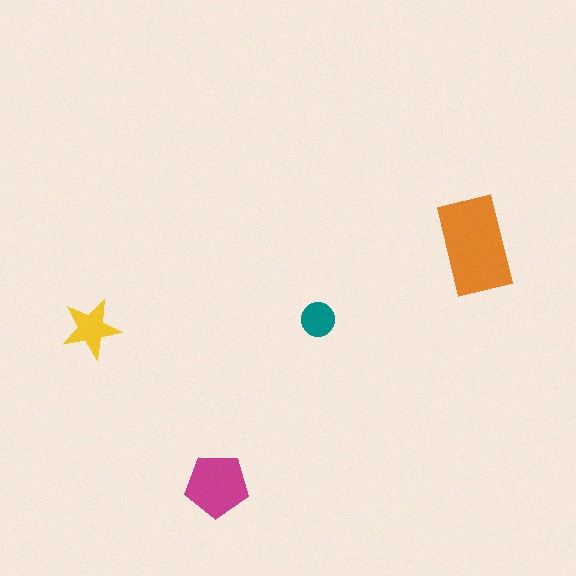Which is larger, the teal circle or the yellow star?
The yellow star.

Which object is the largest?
The orange rectangle.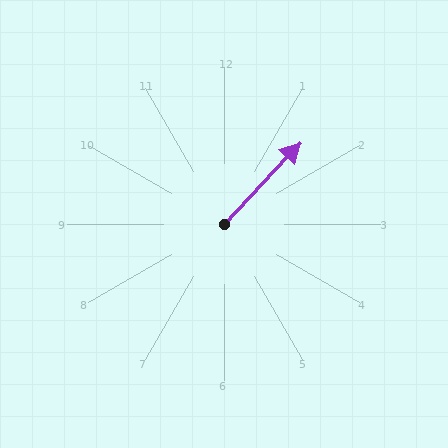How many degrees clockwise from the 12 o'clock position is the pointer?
Approximately 43 degrees.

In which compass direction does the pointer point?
Northeast.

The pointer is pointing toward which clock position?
Roughly 1 o'clock.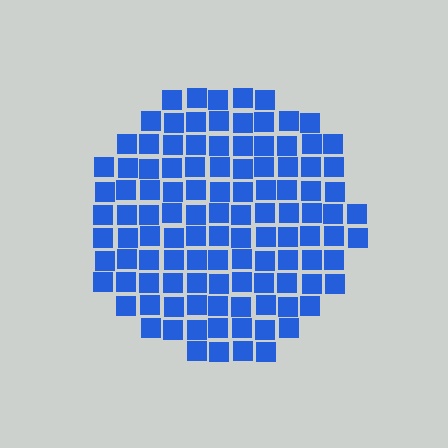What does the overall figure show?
The overall figure shows a circle.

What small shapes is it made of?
It is made of small squares.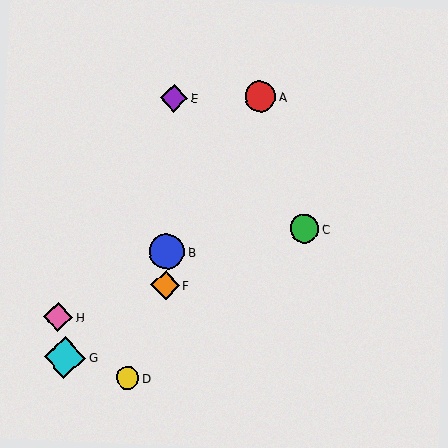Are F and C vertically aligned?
No, F is at x≈165 and C is at x≈304.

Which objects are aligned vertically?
Objects B, E, F are aligned vertically.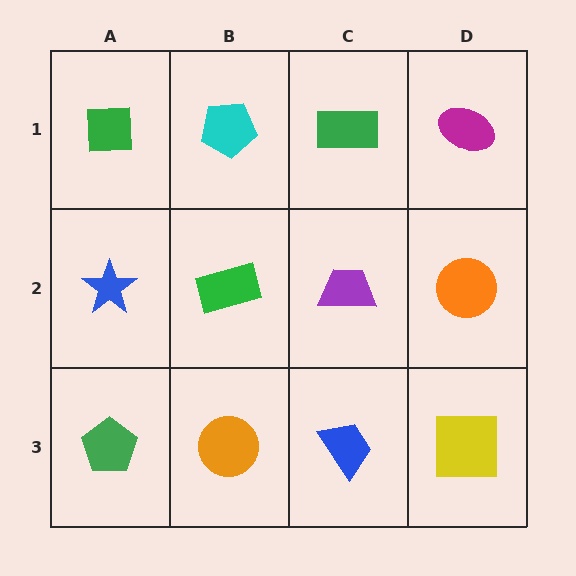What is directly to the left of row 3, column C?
An orange circle.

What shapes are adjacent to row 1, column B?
A green rectangle (row 2, column B), a green square (row 1, column A), a green rectangle (row 1, column C).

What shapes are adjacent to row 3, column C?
A purple trapezoid (row 2, column C), an orange circle (row 3, column B), a yellow square (row 3, column D).